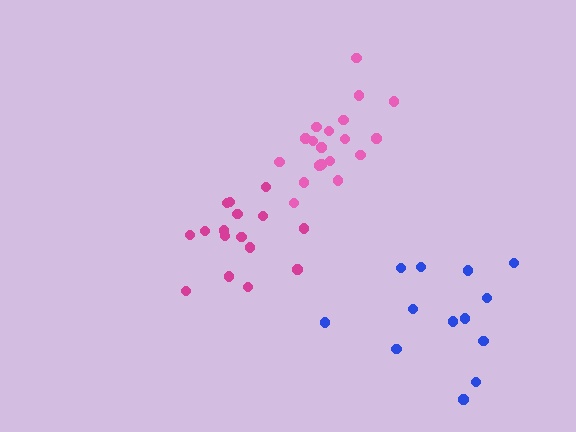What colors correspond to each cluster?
The clusters are colored: magenta, blue, pink.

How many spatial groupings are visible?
There are 3 spatial groupings.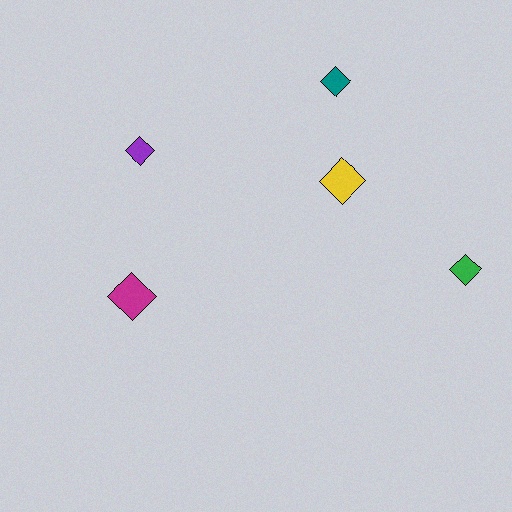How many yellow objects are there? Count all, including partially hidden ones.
There is 1 yellow object.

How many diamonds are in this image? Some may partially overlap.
There are 5 diamonds.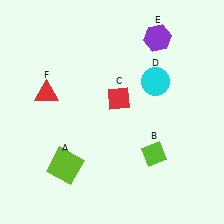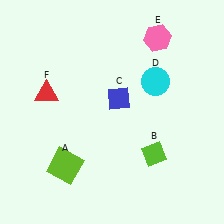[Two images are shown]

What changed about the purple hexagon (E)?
In Image 1, E is purple. In Image 2, it changed to pink.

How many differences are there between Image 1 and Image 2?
There are 2 differences between the two images.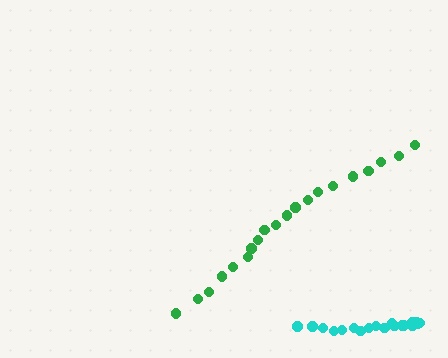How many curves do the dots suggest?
There are 2 distinct paths.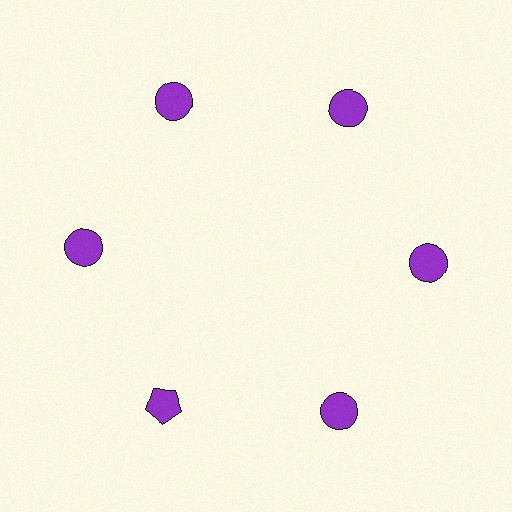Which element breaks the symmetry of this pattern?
The purple pentagon at roughly the 7 o'clock position breaks the symmetry. All other shapes are purple circles.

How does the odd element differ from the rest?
It has a different shape: pentagon instead of circle.